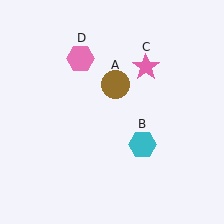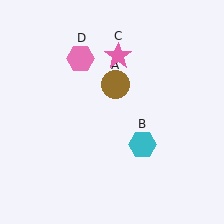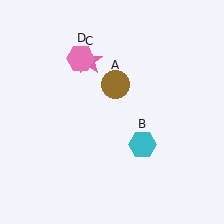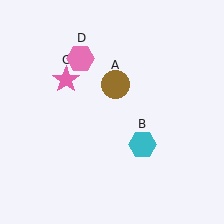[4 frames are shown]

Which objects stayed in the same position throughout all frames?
Brown circle (object A) and cyan hexagon (object B) and pink hexagon (object D) remained stationary.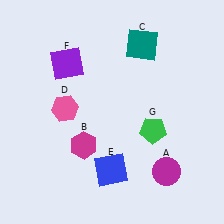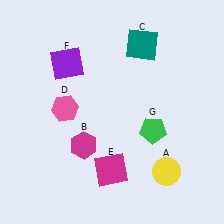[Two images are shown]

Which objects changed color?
A changed from magenta to yellow. E changed from blue to magenta.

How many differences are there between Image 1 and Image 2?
There are 2 differences between the two images.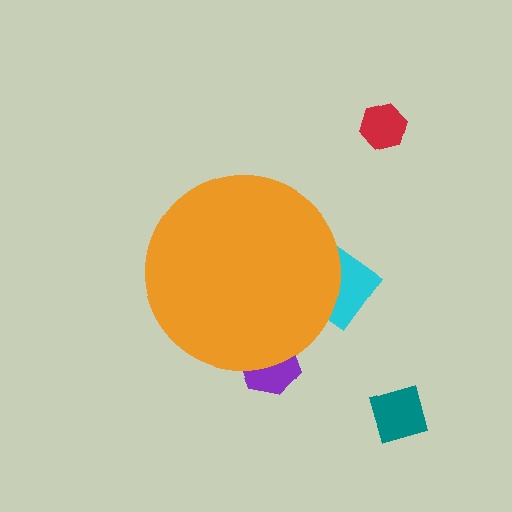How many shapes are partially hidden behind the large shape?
2 shapes are partially hidden.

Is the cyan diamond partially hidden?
Yes, the cyan diamond is partially hidden behind the orange circle.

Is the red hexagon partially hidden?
No, the red hexagon is fully visible.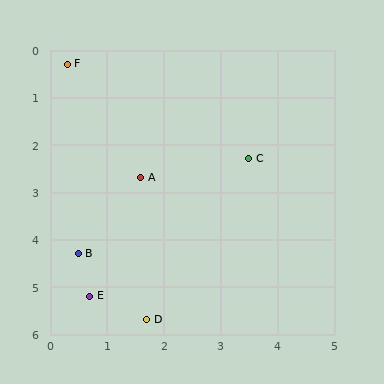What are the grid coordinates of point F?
Point F is at approximately (0.3, 0.3).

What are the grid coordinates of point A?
Point A is at approximately (1.6, 2.7).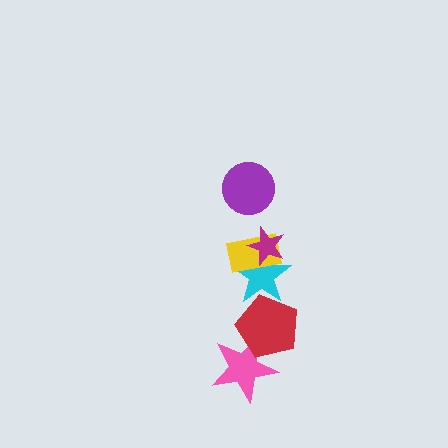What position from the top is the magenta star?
The magenta star is 2nd from the top.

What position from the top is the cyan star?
The cyan star is 4th from the top.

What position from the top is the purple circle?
The purple circle is 1st from the top.